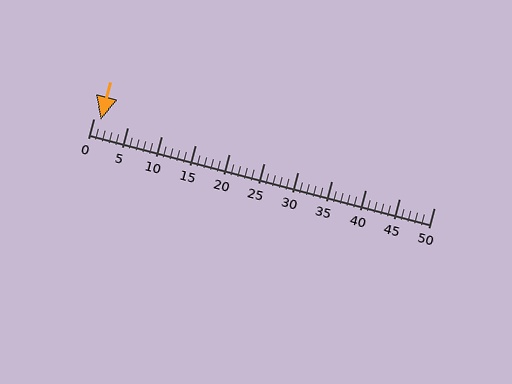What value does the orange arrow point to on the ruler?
The orange arrow points to approximately 1.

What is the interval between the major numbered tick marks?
The major tick marks are spaced 5 units apart.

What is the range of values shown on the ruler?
The ruler shows values from 0 to 50.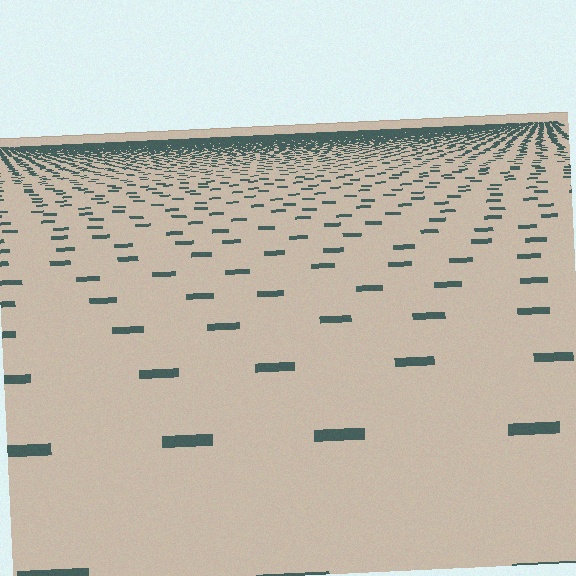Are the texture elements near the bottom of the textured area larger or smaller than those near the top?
Larger. Near the bottom, elements are closer to the viewer and appear at a bigger on-screen size.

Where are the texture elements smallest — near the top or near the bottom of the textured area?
Near the top.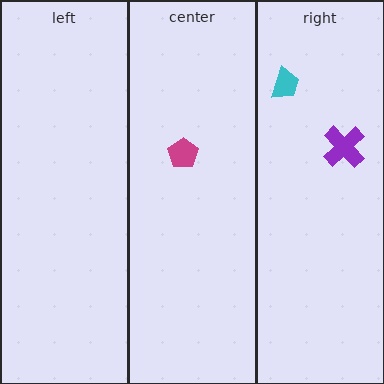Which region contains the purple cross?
The right region.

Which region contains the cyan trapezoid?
The right region.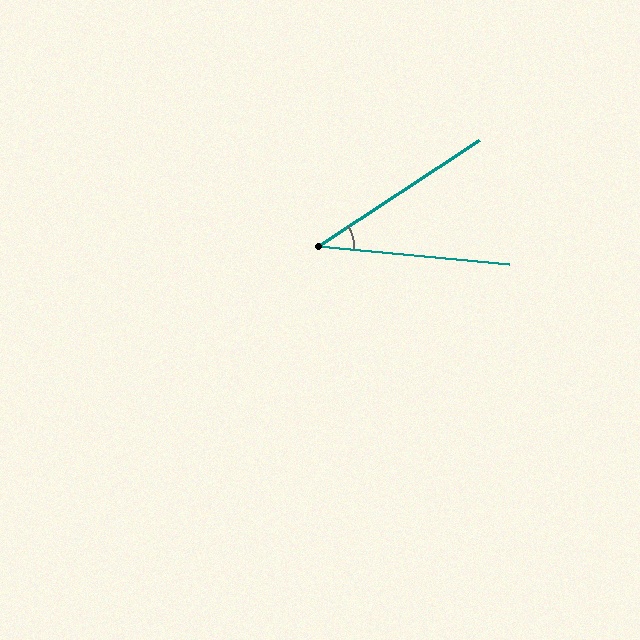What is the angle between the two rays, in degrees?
Approximately 39 degrees.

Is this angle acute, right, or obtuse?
It is acute.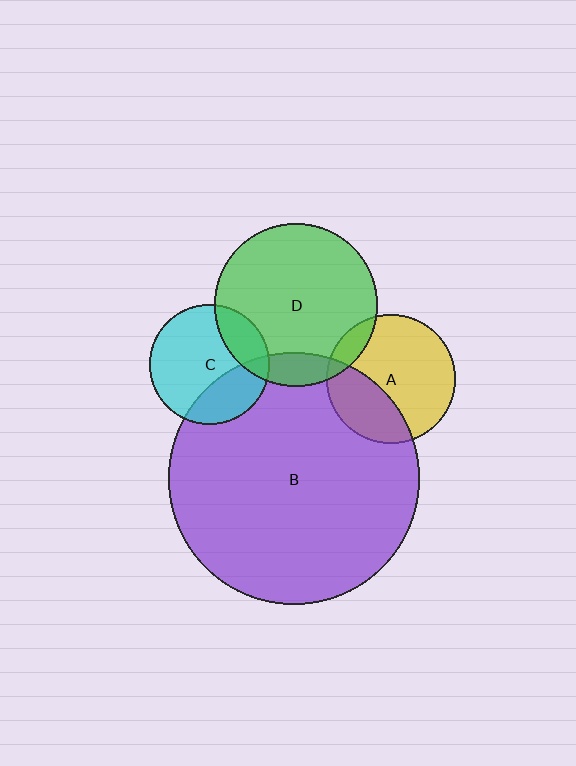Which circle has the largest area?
Circle B (purple).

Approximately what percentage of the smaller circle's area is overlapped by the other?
Approximately 10%.